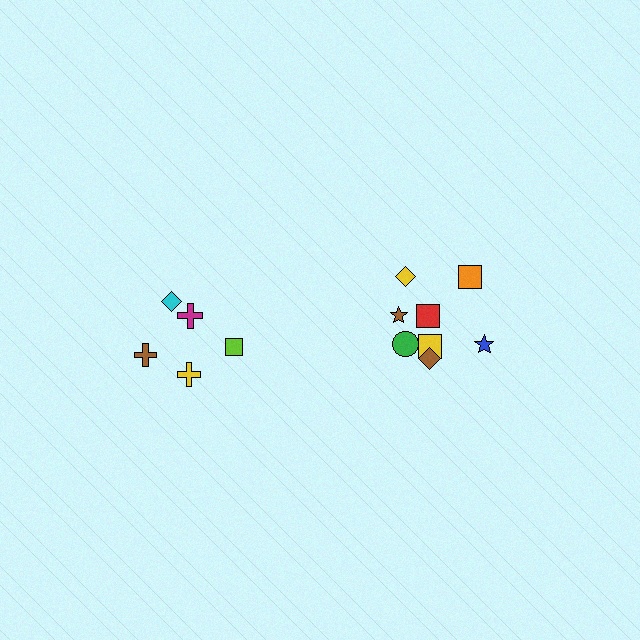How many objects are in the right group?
There are 8 objects.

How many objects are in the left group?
There are 5 objects.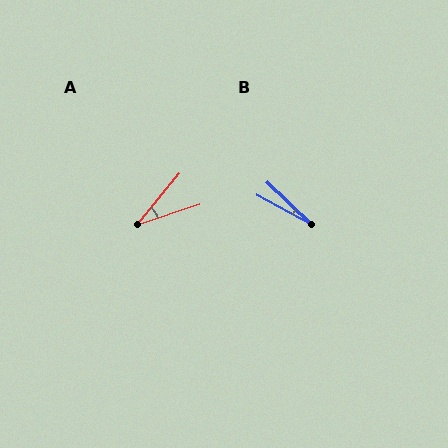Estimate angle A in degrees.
Approximately 32 degrees.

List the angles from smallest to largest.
B (15°), A (32°).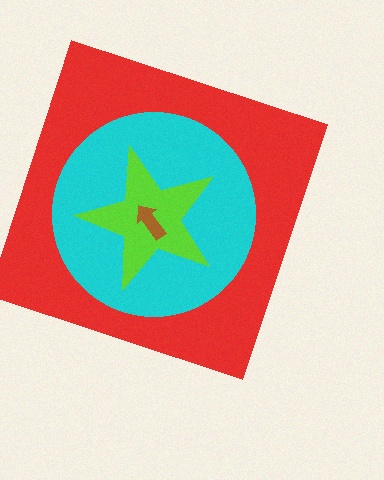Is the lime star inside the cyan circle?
Yes.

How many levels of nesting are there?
4.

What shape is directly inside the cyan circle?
The lime star.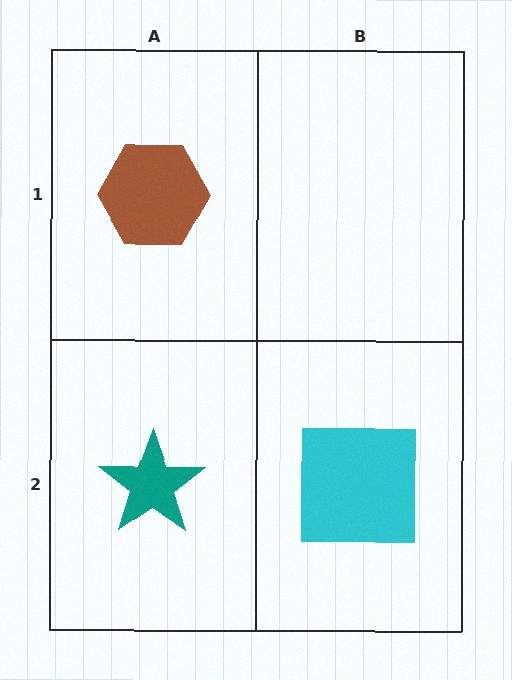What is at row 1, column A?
A brown hexagon.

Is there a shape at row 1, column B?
No, that cell is empty.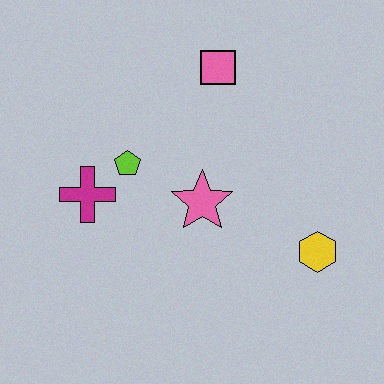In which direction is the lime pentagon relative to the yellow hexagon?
The lime pentagon is to the left of the yellow hexagon.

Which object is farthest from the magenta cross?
The yellow hexagon is farthest from the magenta cross.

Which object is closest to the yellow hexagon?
The pink star is closest to the yellow hexagon.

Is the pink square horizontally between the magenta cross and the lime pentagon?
No